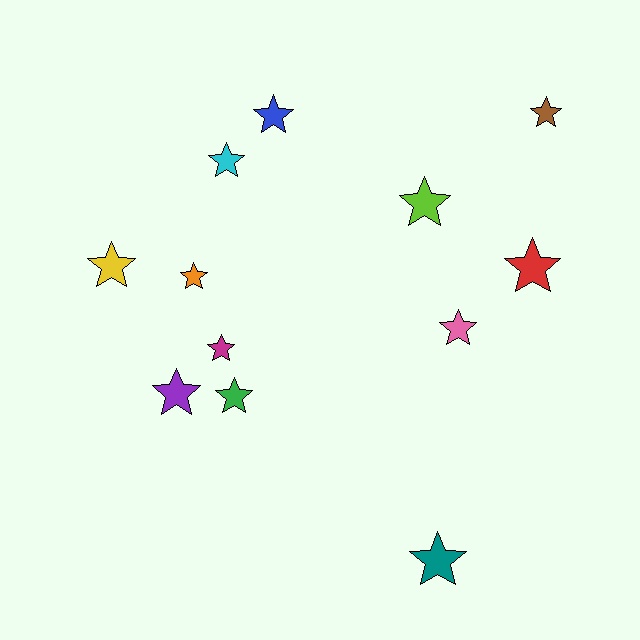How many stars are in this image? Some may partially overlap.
There are 12 stars.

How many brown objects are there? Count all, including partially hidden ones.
There is 1 brown object.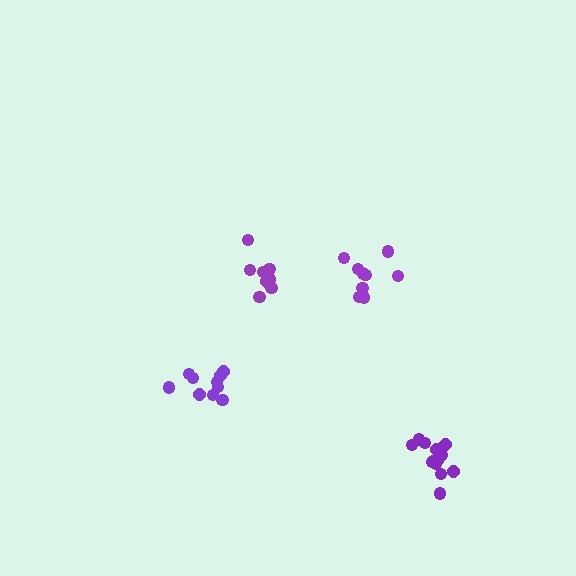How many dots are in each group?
Group 1: 10 dots, Group 2: 9 dots, Group 3: 13 dots, Group 4: 9 dots (41 total).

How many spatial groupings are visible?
There are 4 spatial groupings.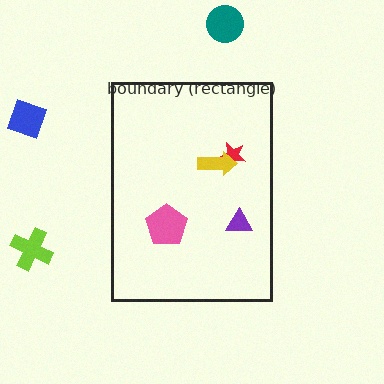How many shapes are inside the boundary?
4 inside, 3 outside.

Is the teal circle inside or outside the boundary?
Outside.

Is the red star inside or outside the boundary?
Inside.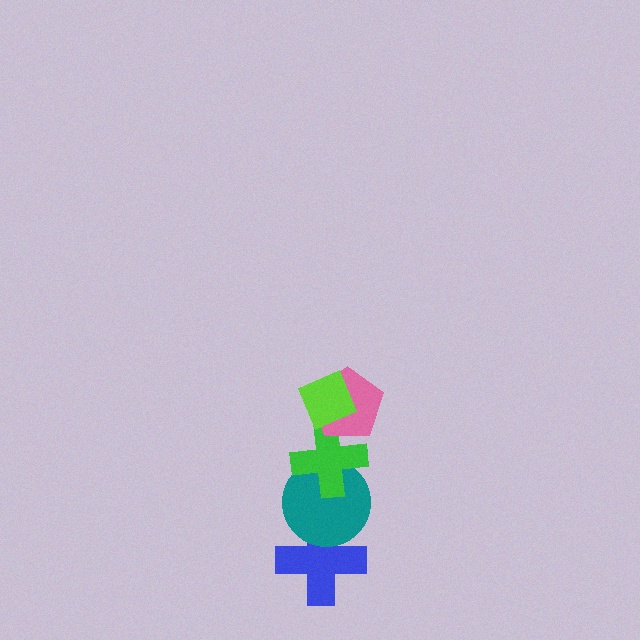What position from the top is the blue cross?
The blue cross is 5th from the top.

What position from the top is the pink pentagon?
The pink pentagon is 2nd from the top.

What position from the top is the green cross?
The green cross is 3rd from the top.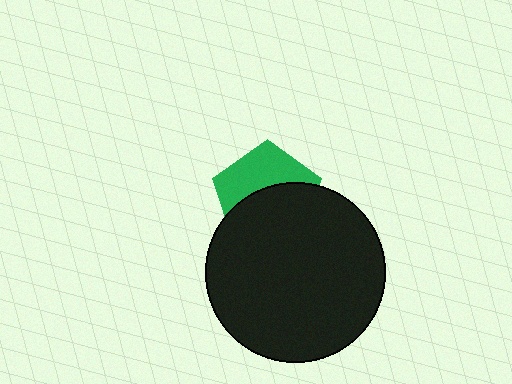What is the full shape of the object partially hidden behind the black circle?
The partially hidden object is a green pentagon.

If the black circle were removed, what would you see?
You would see the complete green pentagon.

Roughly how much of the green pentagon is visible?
A small part of it is visible (roughly 44%).